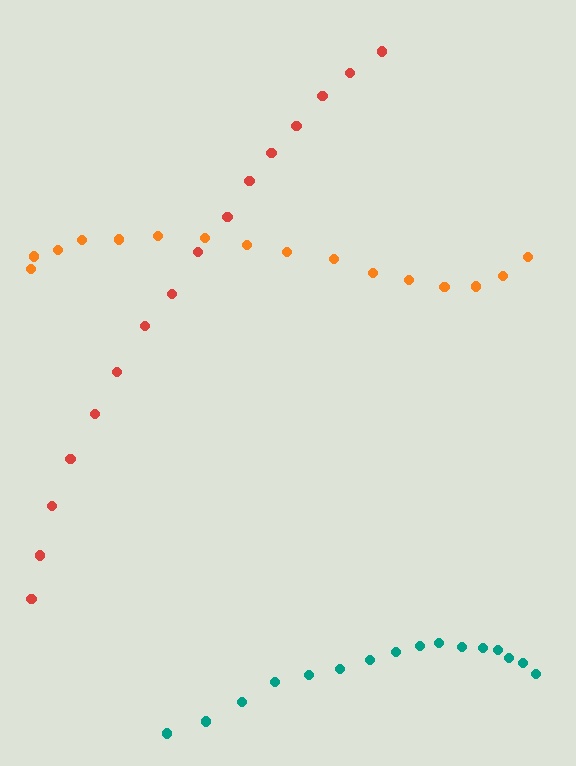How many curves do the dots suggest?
There are 3 distinct paths.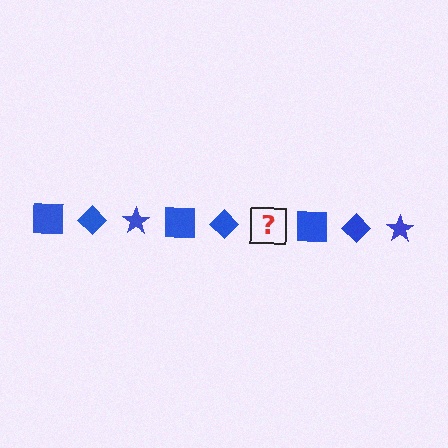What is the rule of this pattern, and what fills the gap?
The rule is that the pattern cycles through square, diamond, star shapes in blue. The gap should be filled with a blue star.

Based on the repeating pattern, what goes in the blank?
The blank should be a blue star.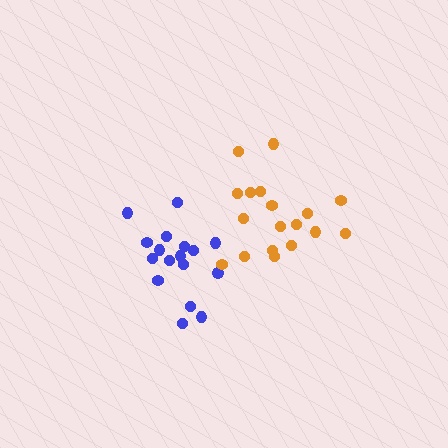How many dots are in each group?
Group 1: 17 dots, Group 2: 18 dots (35 total).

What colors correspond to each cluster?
The clusters are colored: blue, orange.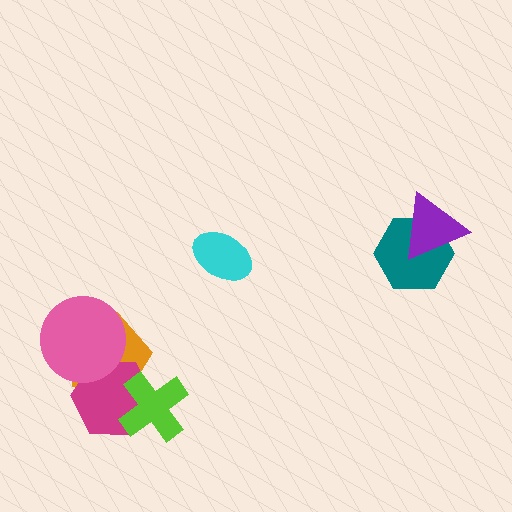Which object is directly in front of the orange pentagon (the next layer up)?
The magenta hexagon is directly in front of the orange pentagon.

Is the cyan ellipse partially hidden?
No, no other shape covers it.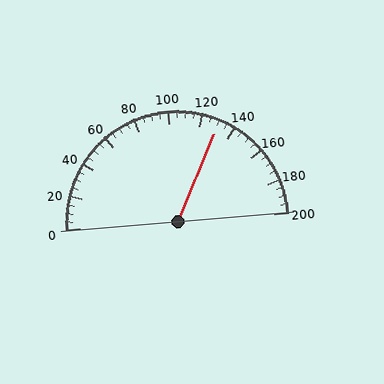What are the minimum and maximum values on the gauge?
The gauge ranges from 0 to 200.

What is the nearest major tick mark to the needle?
The nearest major tick mark is 120.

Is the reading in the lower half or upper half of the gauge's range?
The reading is in the upper half of the range (0 to 200).